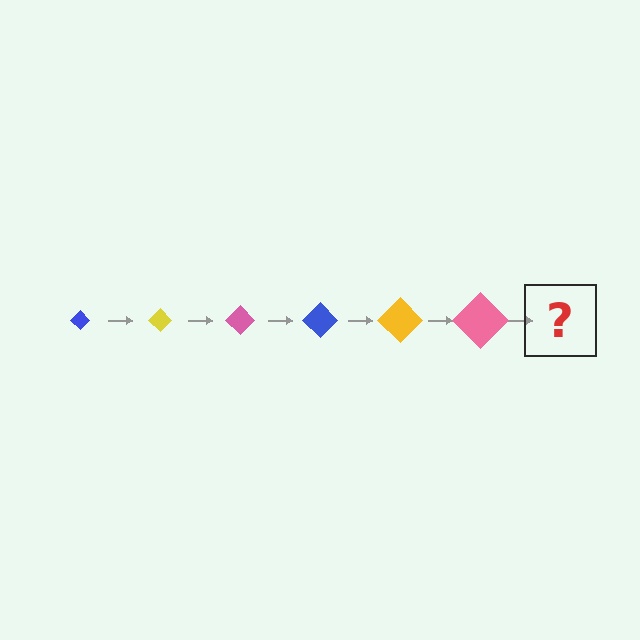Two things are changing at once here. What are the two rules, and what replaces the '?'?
The two rules are that the diamond grows larger each step and the color cycles through blue, yellow, and pink. The '?' should be a blue diamond, larger than the previous one.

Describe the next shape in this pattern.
It should be a blue diamond, larger than the previous one.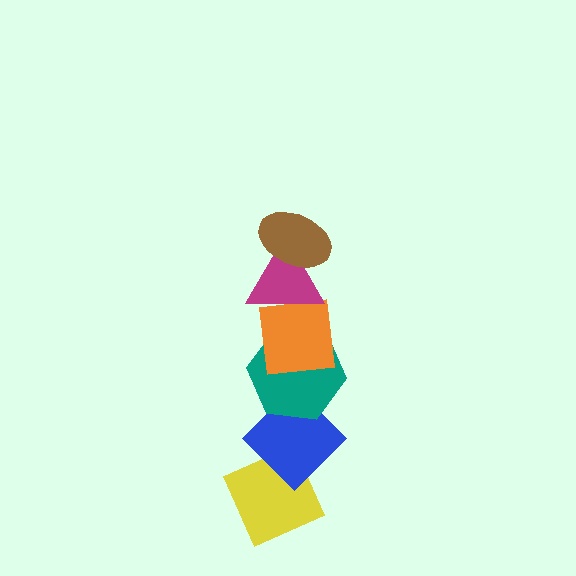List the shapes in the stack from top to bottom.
From top to bottom: the brown ellipse, the magenta triangle, the orange square, the teal hexagon, the blue diamond, the yellow diamond.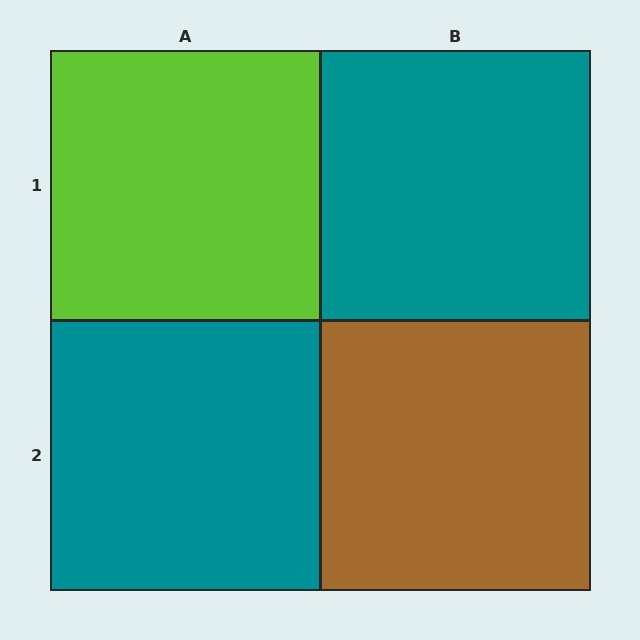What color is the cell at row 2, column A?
Teal.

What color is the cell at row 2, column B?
Brown.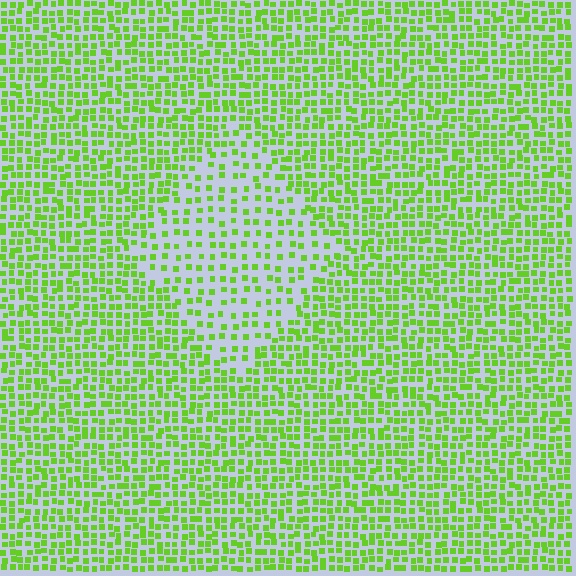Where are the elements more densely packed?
The elements are more densely packed outside the diamond boundary.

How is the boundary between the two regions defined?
The boundary is defined by a change in element density (approximately 1.9x ratio). All elements are the same color, size, and shape.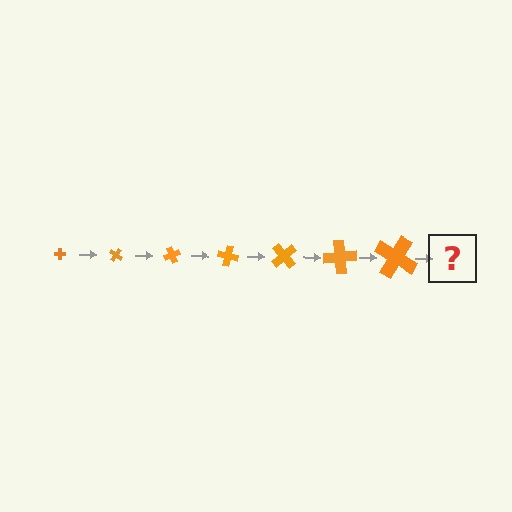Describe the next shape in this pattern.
It should be a cross, larger than the previous one and rotated 245 degrees from the start.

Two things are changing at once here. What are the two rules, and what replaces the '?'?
The two rules are that the cross grows larger each step and it rotates 35 degrees each step. The '?' should be a cross, larger than the previous one and rotated 245 degrees from the start.